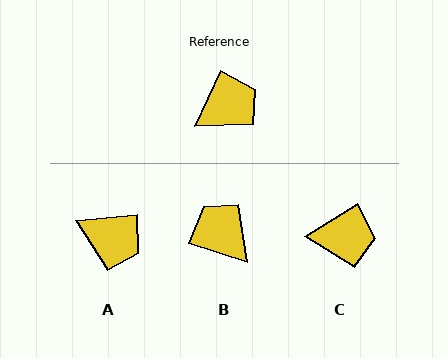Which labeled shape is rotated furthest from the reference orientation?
B, about 97 degrees away.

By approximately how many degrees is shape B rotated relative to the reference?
Approximately 97 degrees counter-clockwise.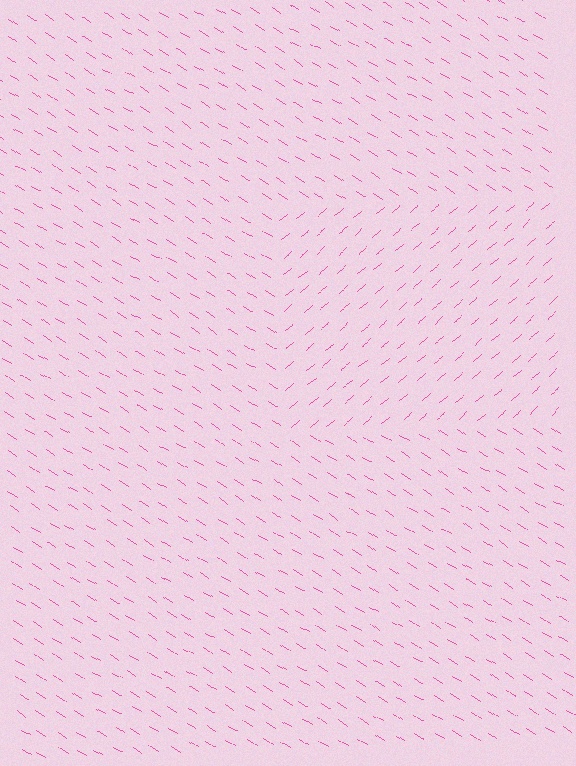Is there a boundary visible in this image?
Yes, there is a texture boundary formed by a change in line orientation.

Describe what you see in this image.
The image is filled with small pink line segments. A rectangle region in the image has lines oriented differently from the surrounding lines, creating a visible texture boundary.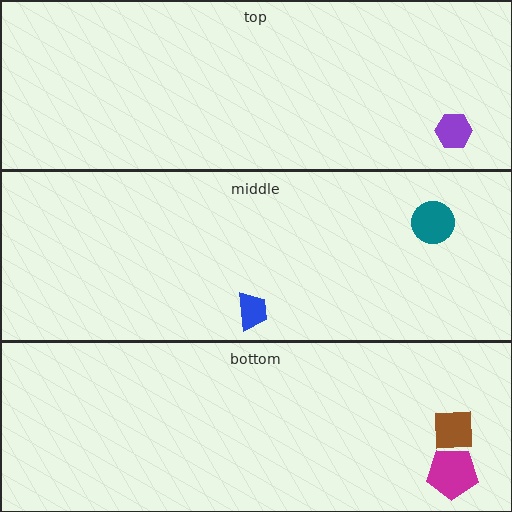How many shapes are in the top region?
1.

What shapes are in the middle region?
The blue trapezoid, the teal circle.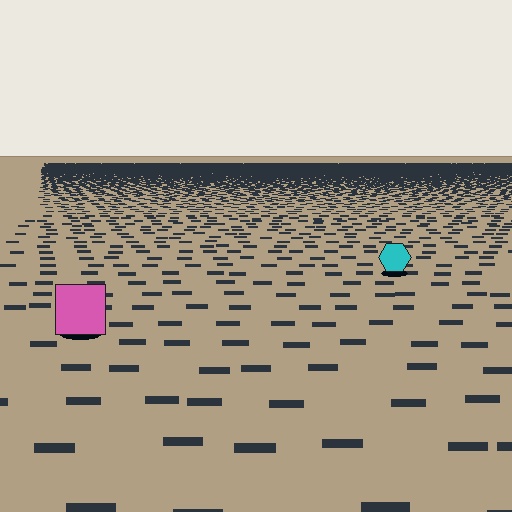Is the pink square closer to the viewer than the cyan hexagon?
Yes. The pink square is closer — you can tell from the texture gradient: the ground texture is coarser near it.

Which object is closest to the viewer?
The pink square is closest. The texture marks near it are larger and more spread out.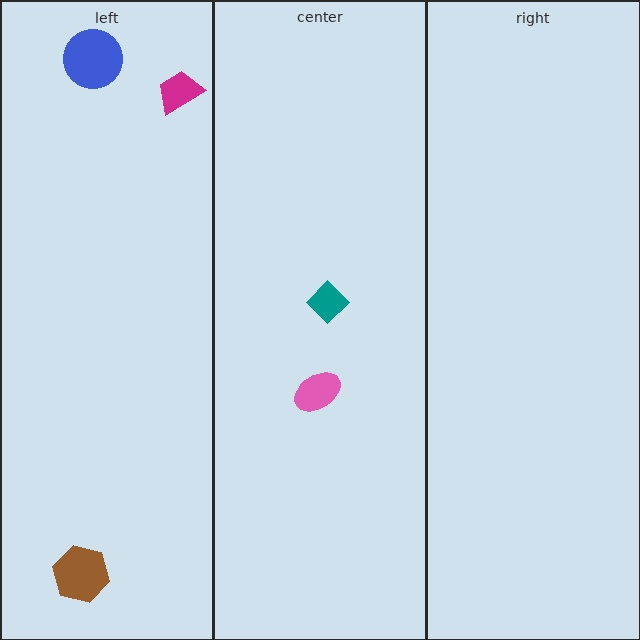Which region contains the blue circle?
The left region.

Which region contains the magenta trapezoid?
The left region.